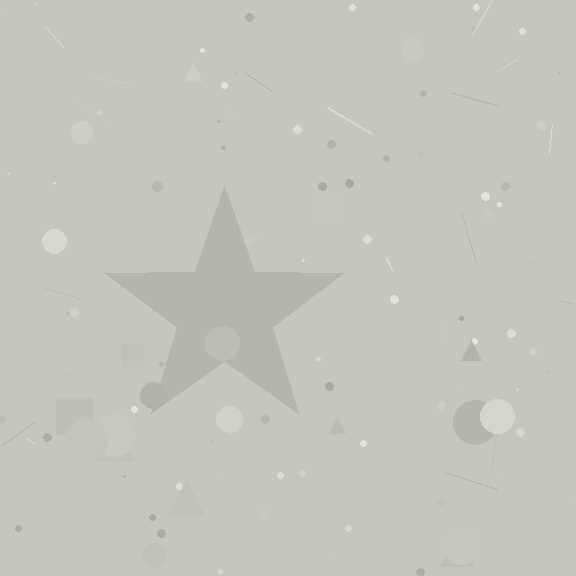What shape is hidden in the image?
A star is hidden in the image.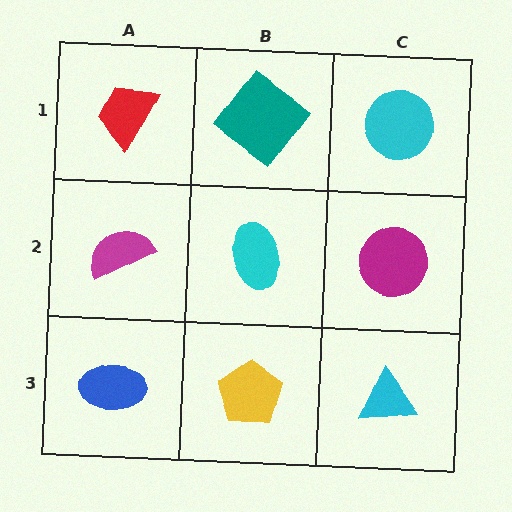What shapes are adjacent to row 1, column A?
A magenta semicircle (row 2, column A), a teal diamond (row 1, column B).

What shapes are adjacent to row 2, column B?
A teal diamond (row 1, column B), a yellow pentagon (row 3, column B), a magenta semicircle (row 2, column A), a magenta circle (row 2, column C).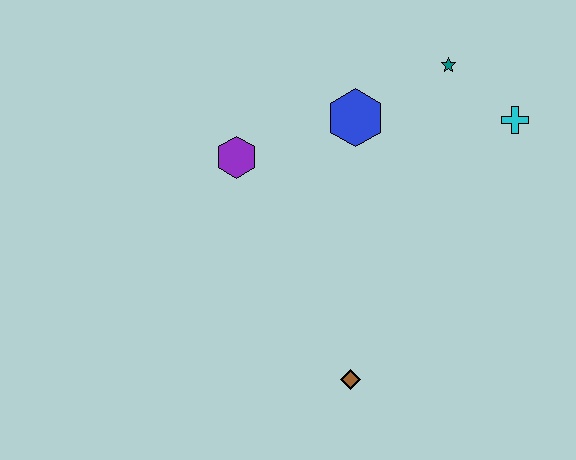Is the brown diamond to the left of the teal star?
Yes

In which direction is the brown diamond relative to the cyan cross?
The brown diamond is below the cyan cross.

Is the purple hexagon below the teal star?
Yes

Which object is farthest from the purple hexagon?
The cyan cross is farthest from the purple hexagon.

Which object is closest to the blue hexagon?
The teal star is closest to the blue hexagon.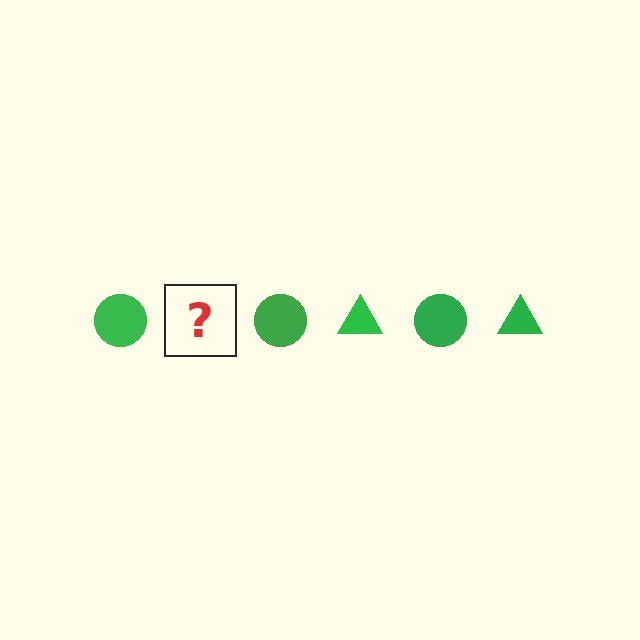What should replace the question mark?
The question mark should be replaced with a green triangle.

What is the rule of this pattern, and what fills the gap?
The rule is that the pattern cycles through circle, triangle shapes in green. The gap should be filled with a green triangle.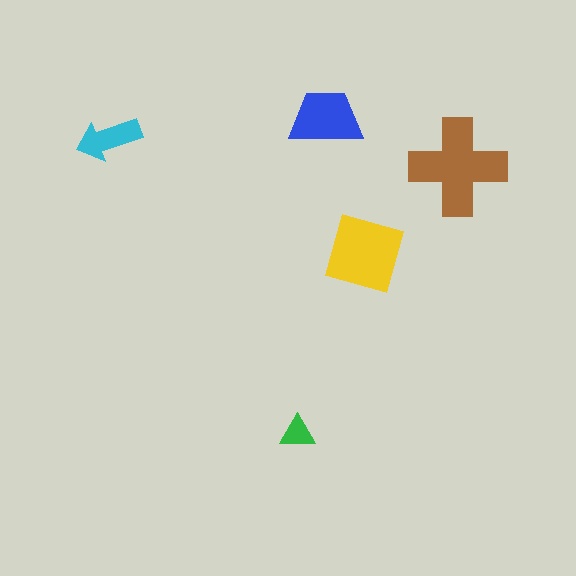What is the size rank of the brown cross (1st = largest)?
1st.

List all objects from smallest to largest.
The green triangle, the cyan arrow, the blue trapezoid, the yellow diamond, the brown cross.